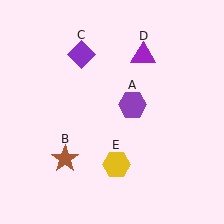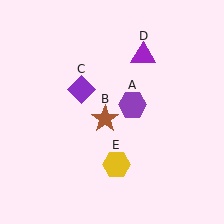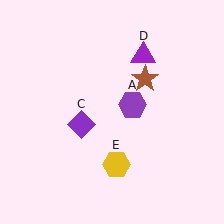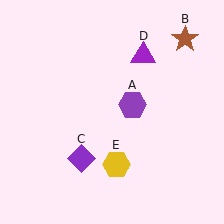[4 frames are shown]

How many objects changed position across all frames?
2 objects changed position: brown star (object B), purple diamond (object C).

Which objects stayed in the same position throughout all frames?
Purple hexagon (object A) and purple triangle (object D) and yellow hexagon (object E) remained stationary.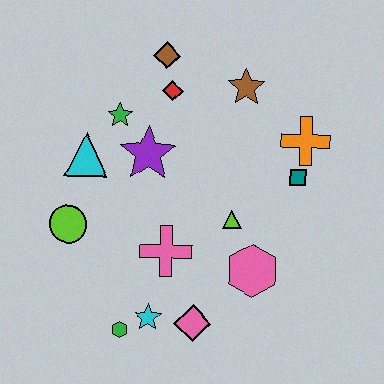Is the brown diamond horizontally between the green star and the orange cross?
Yes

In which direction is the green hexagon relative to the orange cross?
The green hexagon is below the orange cross.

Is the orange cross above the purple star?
Yes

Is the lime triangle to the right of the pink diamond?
Yes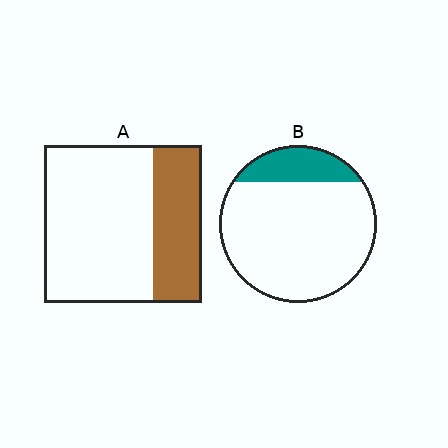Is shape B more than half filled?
No.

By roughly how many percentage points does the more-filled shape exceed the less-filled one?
By roughly 15 percentage points (A over B).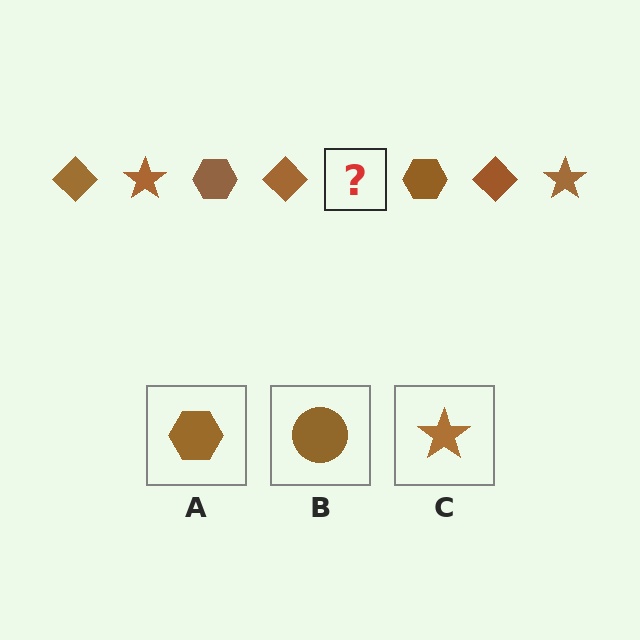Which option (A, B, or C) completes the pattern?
C.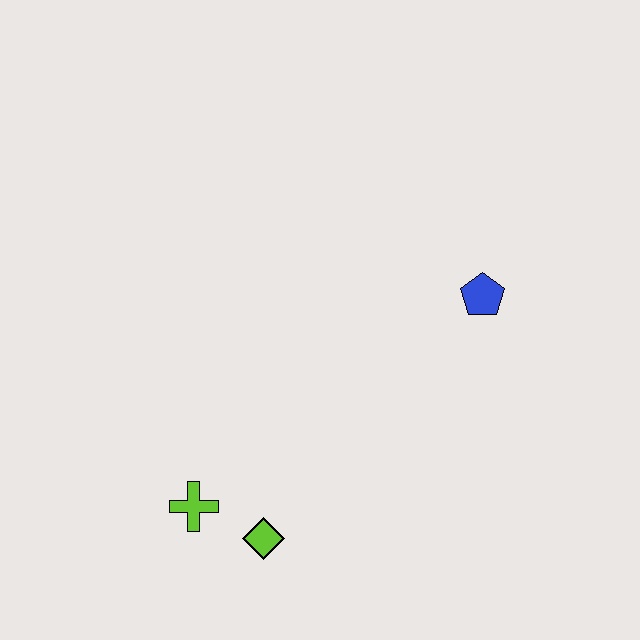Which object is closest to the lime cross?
The lime diamond is closest to the lime cross.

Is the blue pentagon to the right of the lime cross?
Yes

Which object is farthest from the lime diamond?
The blue pentagon is farthest from the lime diamond.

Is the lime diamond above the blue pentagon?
No